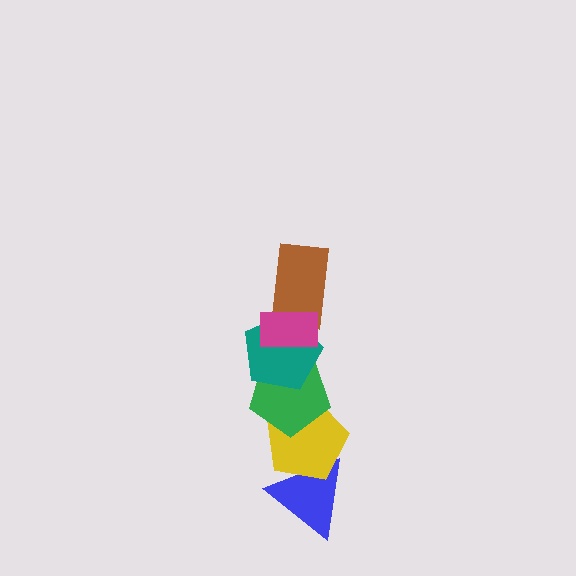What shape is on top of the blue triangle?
The yellow pentagon is on top of the blue triangle.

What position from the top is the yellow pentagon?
The yellow pentagon is 5th from the top.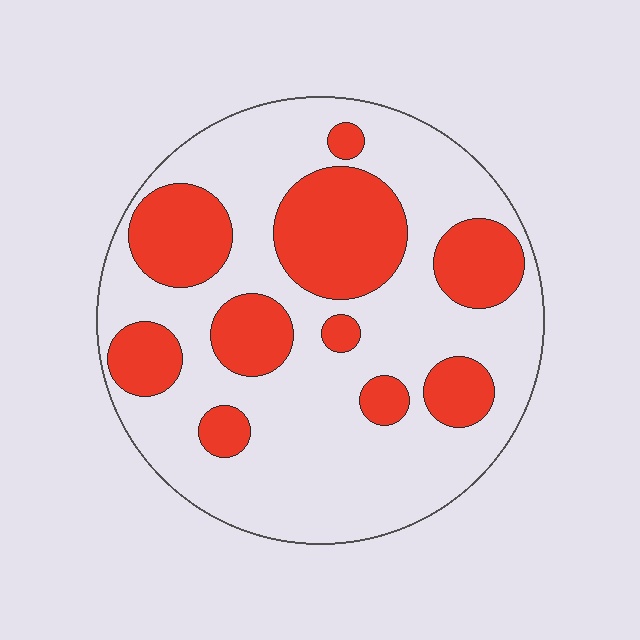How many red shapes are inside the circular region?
10.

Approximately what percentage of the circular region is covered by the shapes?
Approximately 30%.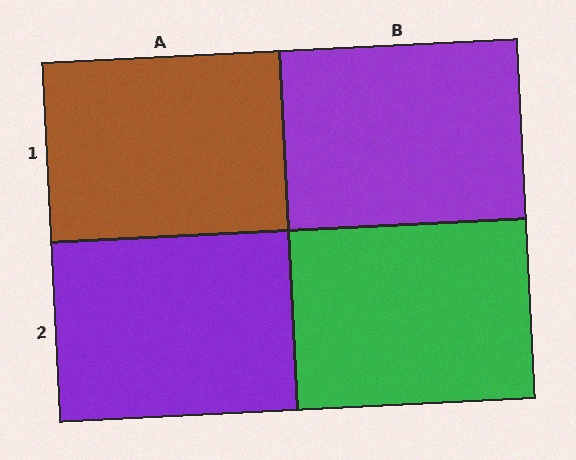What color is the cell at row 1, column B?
Purple.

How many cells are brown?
1 cell is brown.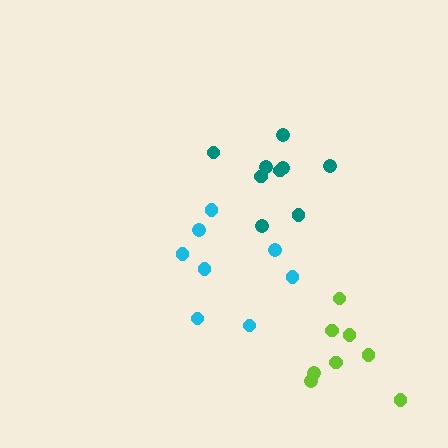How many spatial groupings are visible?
There are 3 spatial groupings.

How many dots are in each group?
Group 1: 8 dots, Group 2: 9 dots, Group 3: 8 dots (25 total).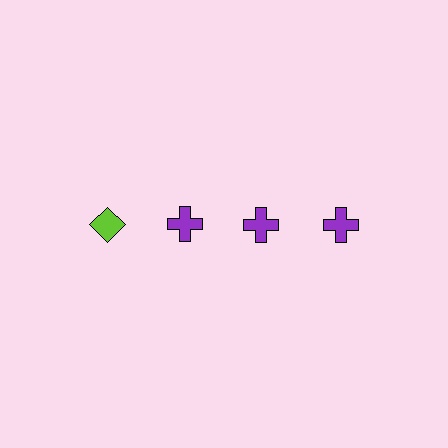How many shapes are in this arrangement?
There are 4 shapes arranged in a grid pattern.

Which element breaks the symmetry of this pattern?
The lime diamond in the top row, leftmost column breaks the symmetry. All other shapes are purple crosses.